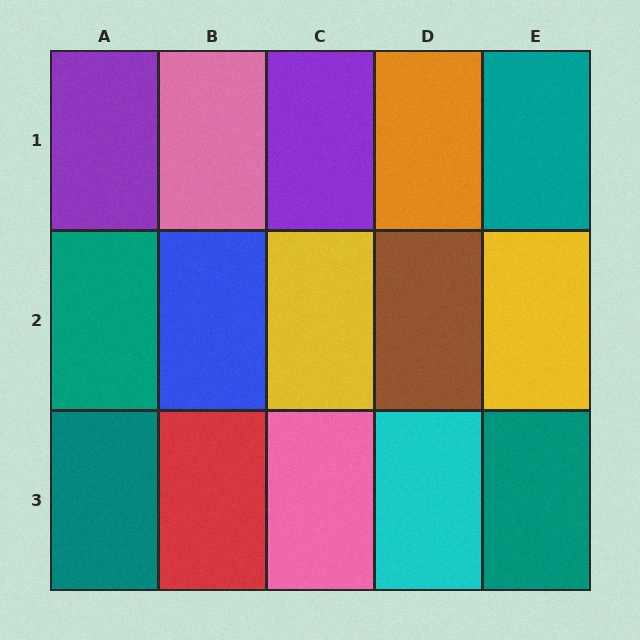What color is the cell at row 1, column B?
Pink.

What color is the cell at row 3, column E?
Teal.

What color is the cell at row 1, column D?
Orange.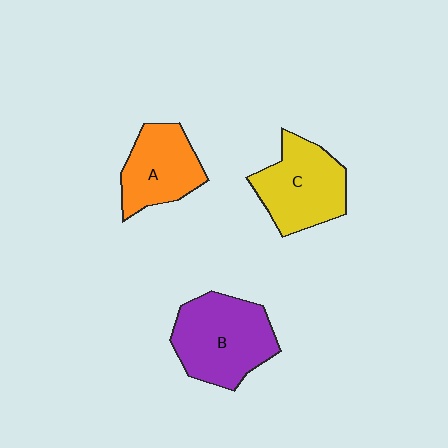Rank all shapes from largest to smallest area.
From largest to smallest: B (purple), C (yellow), A (orange).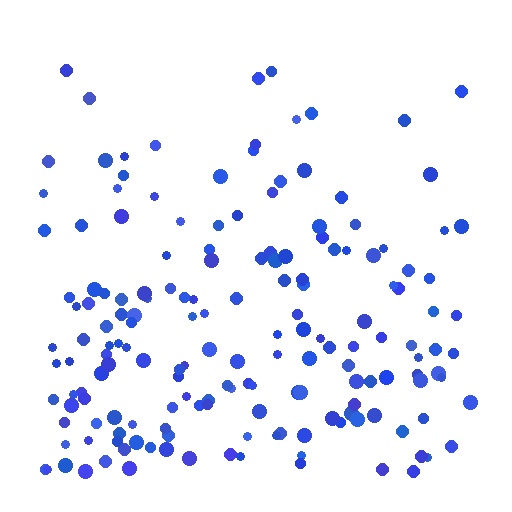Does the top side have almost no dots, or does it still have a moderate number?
Still a moderate number, just noticeably fewer than the bottom.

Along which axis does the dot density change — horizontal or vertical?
Vertical.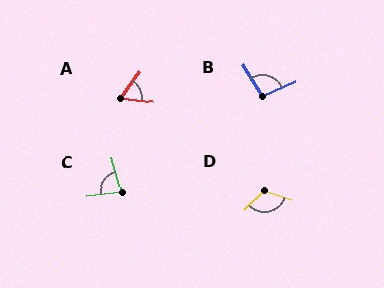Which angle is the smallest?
A, at approximately 62 degrees.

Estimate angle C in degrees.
Approximately 81 degrees.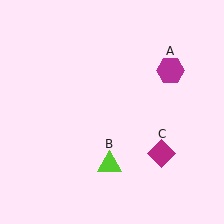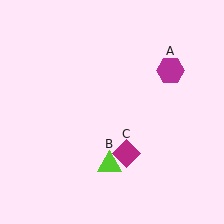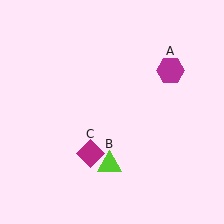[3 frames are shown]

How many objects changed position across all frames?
1 object changed position: magenta diamond (object C).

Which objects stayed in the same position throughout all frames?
Magenta hexagon (object A) and lime triangle (object B) remained stationary.